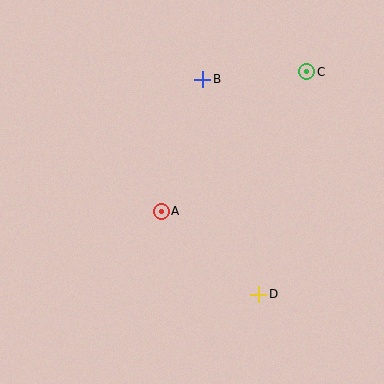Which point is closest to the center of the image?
Point A at (161, 211) is closest to the center.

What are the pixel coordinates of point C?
Point C is at (307, 72).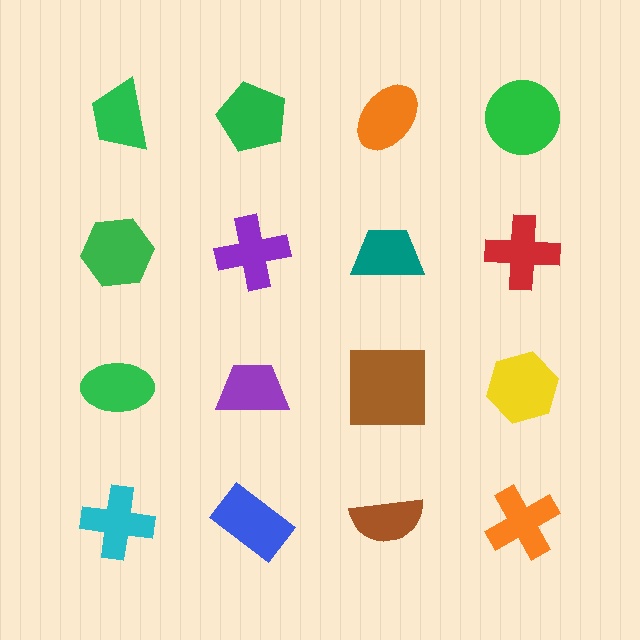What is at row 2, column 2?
A purple cross.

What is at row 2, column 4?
A red cross.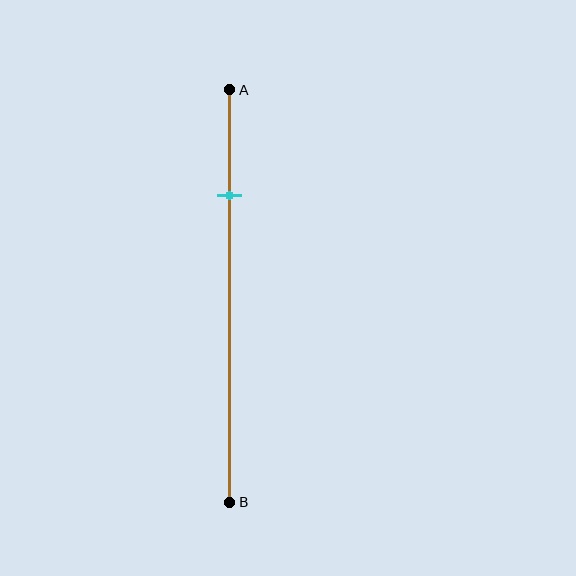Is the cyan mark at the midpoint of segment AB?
No, the mark is at about 25% from A, not at the 50% midpoint.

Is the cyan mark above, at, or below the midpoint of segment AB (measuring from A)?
The cyan mark is above the midpoint of segment AB.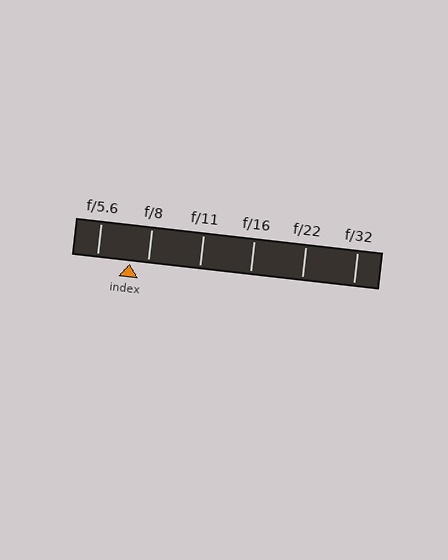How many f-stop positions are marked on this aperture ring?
There are 6 f-stop positions marked.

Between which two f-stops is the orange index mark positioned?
The index mark is between f/5.6 and f/8.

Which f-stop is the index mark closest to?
The index mark is closest to f/8.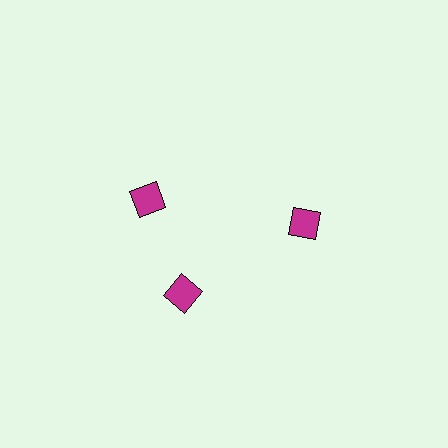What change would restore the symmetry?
The symmetry would be restored by rotating it back into even spacing with its neighbors so that all 3 diamonds sit at equal angles and equal distance from the center.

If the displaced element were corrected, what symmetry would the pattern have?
It would have 3-fold rotational symmetry — the pattern would map onto itself every 120 degrees.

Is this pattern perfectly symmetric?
No. The 3 magenta diamonds are arranged in a ring, but one element near the 11 o'clock position is rotated out of alignment along the ring, breaking the 3-fold rotational symmetry.